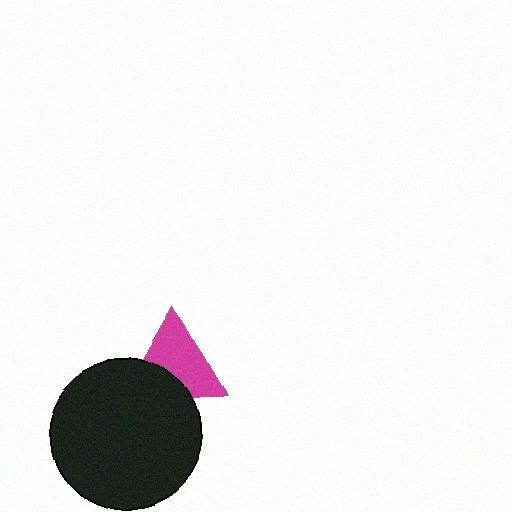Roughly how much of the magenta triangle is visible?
Most of it is visible (roughly 66%).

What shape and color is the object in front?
The object in front is a black circle.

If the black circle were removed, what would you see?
You would see the complete magenta triangle.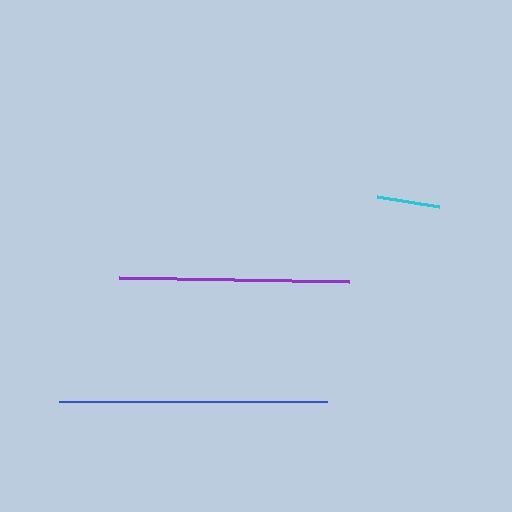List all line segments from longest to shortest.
From longest to shortest: blue, purple, cyan.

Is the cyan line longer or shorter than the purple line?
The purple line is longer than the cyan line.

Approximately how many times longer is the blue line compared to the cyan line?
The blue line is approximately 4.2 times the length of the cyan line.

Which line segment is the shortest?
The cyan line is the shortest at approximately 63 pixels.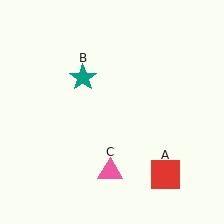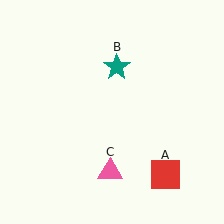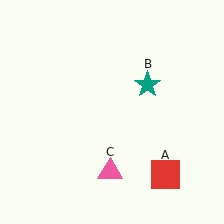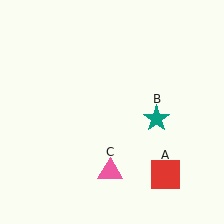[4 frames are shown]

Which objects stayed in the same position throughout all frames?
Red square (object A) and pink triangle (object C) remained stationary.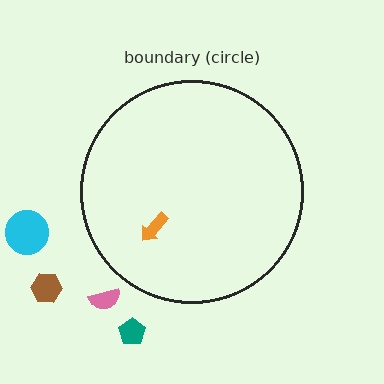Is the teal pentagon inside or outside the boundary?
Outside.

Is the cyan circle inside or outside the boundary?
Outside.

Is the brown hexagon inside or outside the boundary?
Outside.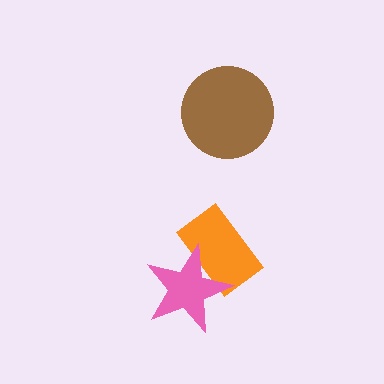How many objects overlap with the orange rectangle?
1 object overlaps with the orange rectangle.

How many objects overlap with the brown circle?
0 objects overlap with the brown circle.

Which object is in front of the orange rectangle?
The pink star is in front of the orange rectangle.